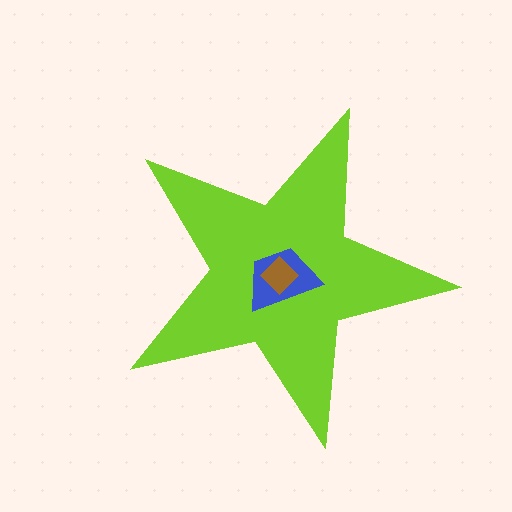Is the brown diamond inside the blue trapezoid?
Yes.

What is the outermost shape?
The lime star.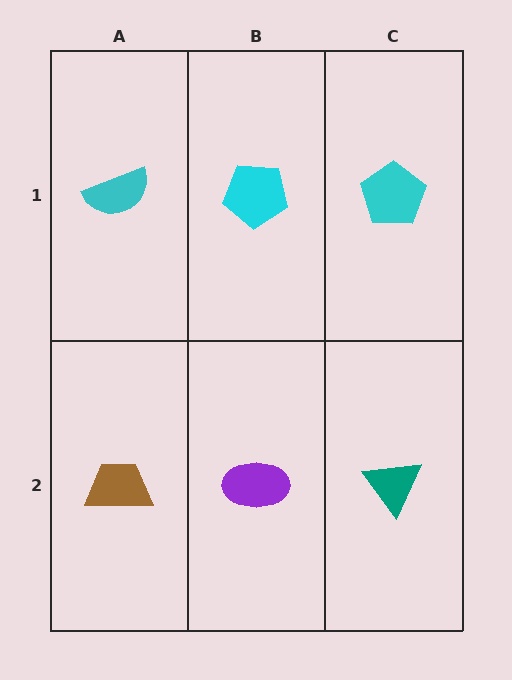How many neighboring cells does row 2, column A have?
2.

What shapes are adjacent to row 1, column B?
A purple ellipse (row 2, column B), a cyan semicircle (row 1, column A), a cyan pentagon (row 1, column C).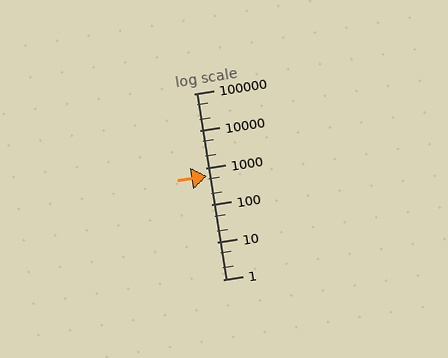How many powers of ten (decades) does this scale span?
The scale spans 5 decades, from 1 to 100000.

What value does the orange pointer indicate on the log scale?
The pointer indicates approximately 590.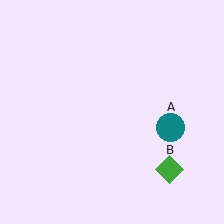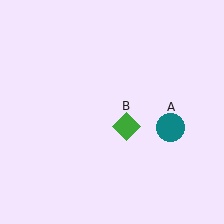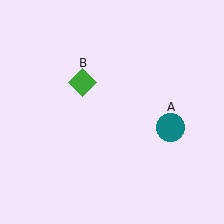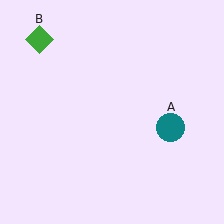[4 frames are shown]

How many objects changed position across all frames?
1 object changed position: green diamond (object B).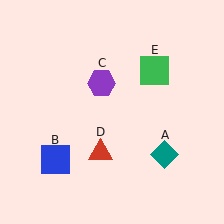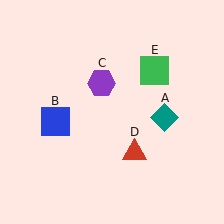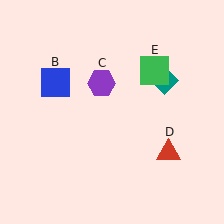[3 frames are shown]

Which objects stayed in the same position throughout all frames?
Purple hexagon (object C) and green square (object E) remained stationary.